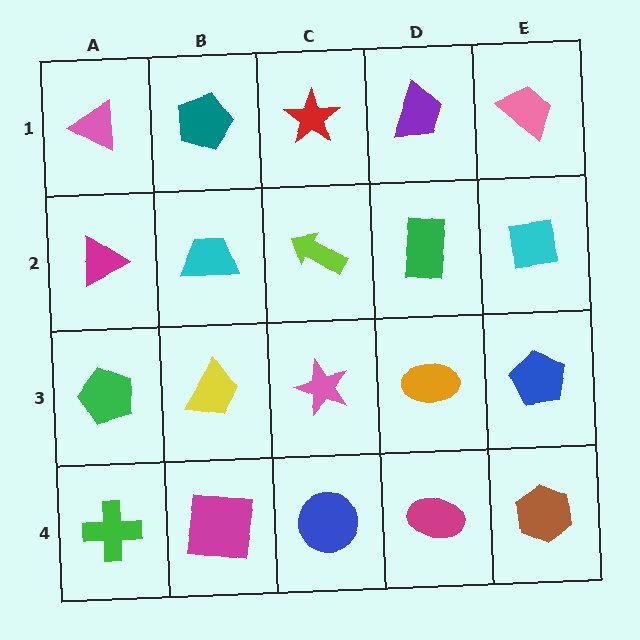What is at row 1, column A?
A pink triangle.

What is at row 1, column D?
A purple trapezoid.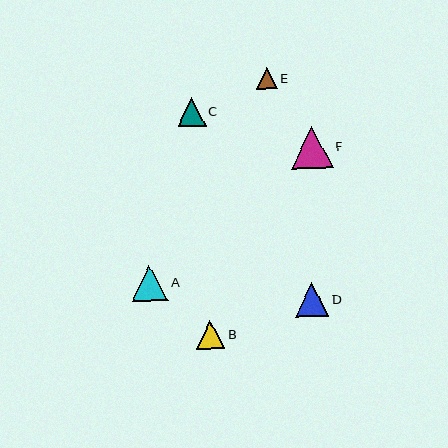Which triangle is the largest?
Triangle F is the largest with a size of approximately 42 pixels.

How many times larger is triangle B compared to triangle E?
Triangle B is approximately 1.4 times the size of triangle E.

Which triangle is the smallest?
Triangle E is the smallest with a size of approximately 21 pixels.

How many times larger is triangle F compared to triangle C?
Triangle F is approximately 1.5 times the size of triangle C.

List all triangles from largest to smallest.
From largest to smallest: F, A, D, B, C, E.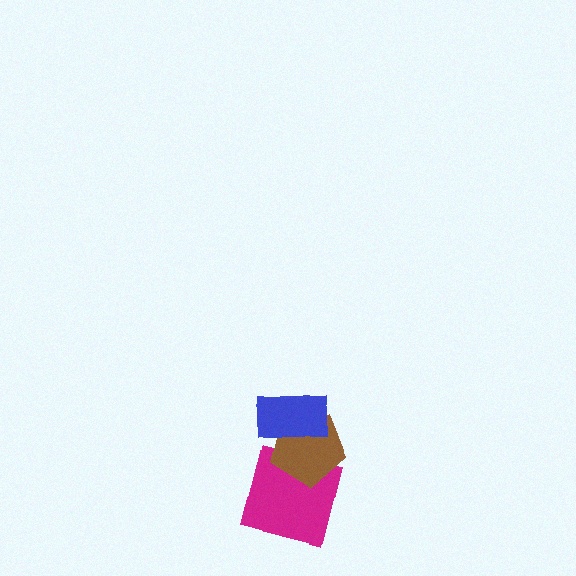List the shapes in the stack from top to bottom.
From top to bottom: the blue rectangle, the brown pentagon, the magenta square.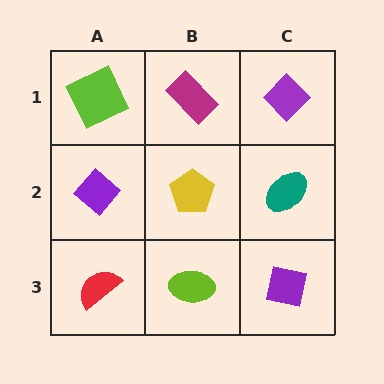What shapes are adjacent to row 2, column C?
A purple diamond (row 1, column C), a purple square (row 3, column C), a yellow pentagon (row 2, column B).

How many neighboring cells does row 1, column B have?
3.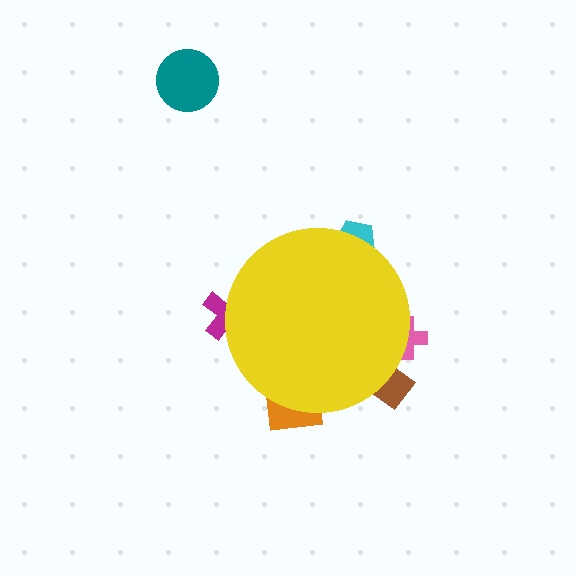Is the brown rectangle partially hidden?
Yes, the brown rectangle is partially hidden behind the yellow circle.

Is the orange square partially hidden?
Yes, the orange square is partially hidden behind the yellow circle.